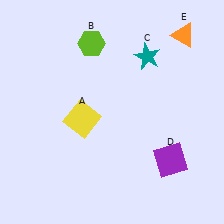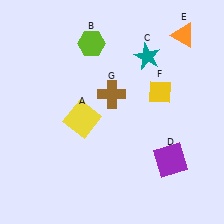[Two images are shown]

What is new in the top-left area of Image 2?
A brown cross (G) was added in the top-left area of Image 2.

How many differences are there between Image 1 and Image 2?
There are 2 differences between the two images.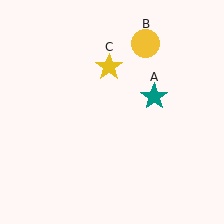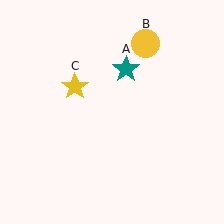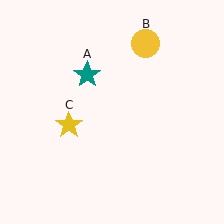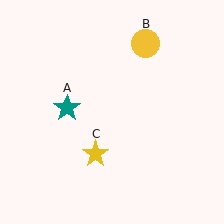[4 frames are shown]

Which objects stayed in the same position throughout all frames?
Yellow circle (object B) remained stationary.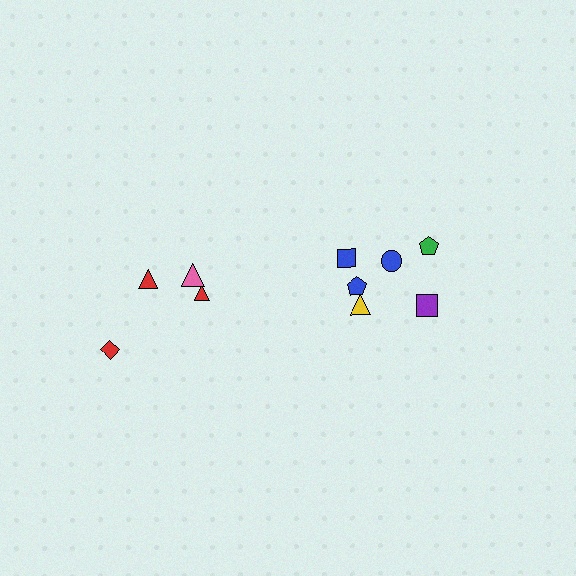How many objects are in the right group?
There are 6 objects.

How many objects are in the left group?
There are 4 objects.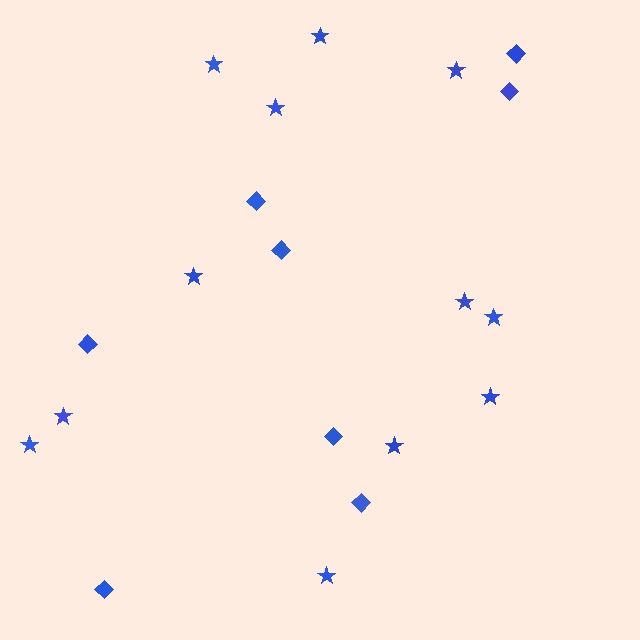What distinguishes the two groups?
There are 2 groups: one group of diamonds (8) and one group of stars (12).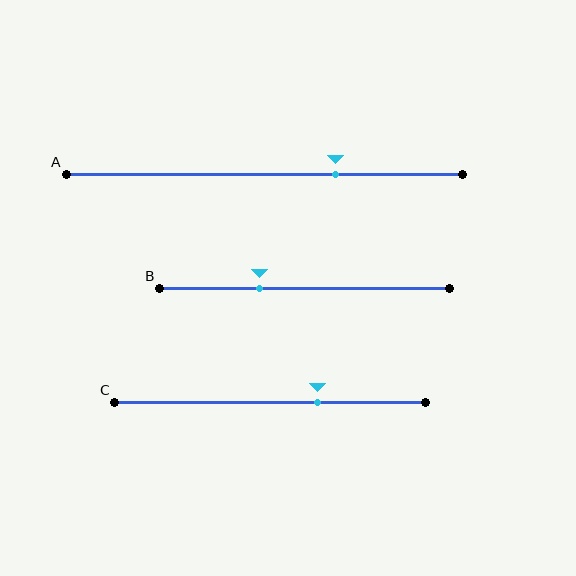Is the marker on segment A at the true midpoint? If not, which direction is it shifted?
No, the marker on segment A is shifted to the right by about 18% of the segment length.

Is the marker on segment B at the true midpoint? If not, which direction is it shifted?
No, the marker on segment B is shifted to the left by about 15% of the segment length.